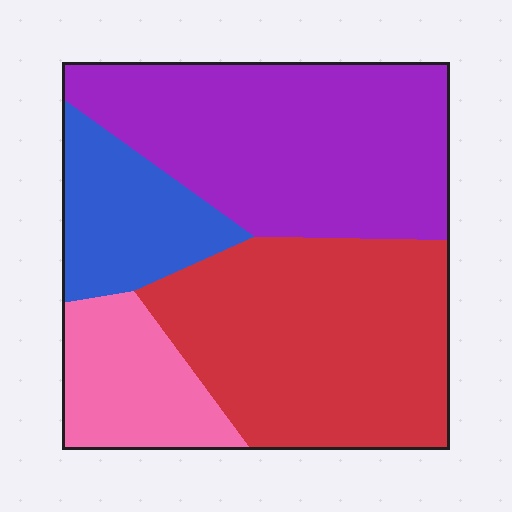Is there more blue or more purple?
Purple.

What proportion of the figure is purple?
Purple covers 36% of the figure.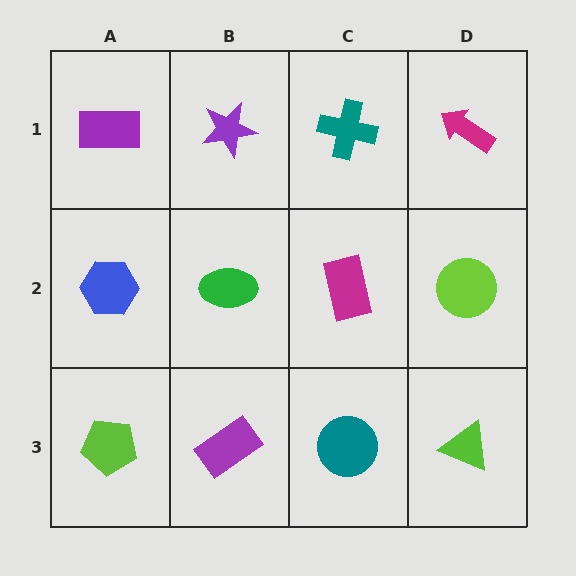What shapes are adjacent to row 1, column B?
A green ellipse (row 2, column B), a purple rectangle (row 1, column A), a teal cross (row 1, column C).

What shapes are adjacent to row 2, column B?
A purple star (row 1, column B), a purple rectangle (row 3, column B), a blue hexagon (row 2, column A), a magenta rectangle (row 2, column C).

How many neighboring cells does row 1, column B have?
3.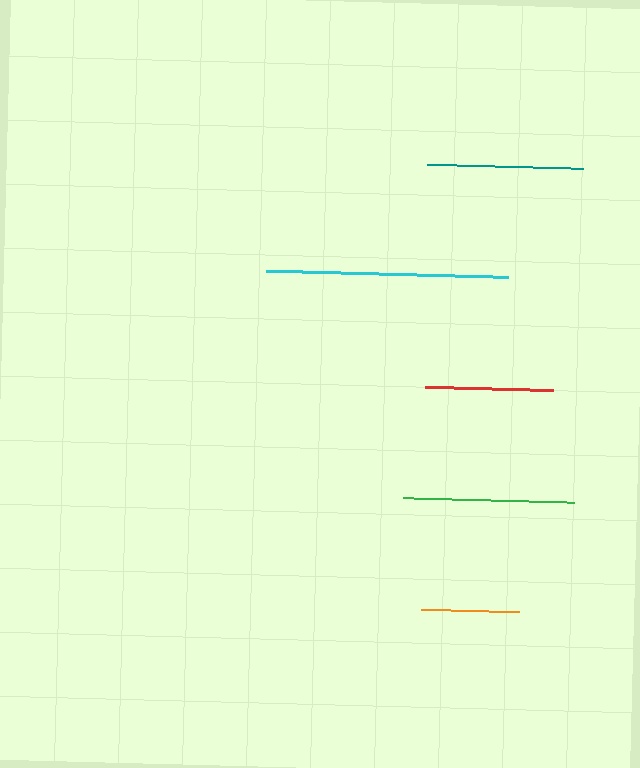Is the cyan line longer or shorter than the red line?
The cyan line is longer than the red line.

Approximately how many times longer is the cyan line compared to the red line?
The cyan line is approximately 1.9 times the length of the red line.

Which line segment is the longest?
The cyan line is the longest at approximately 242 pixels.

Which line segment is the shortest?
The orange line is the shortest at approximately 98 pixels.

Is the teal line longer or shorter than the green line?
The green line is longer than the teal line.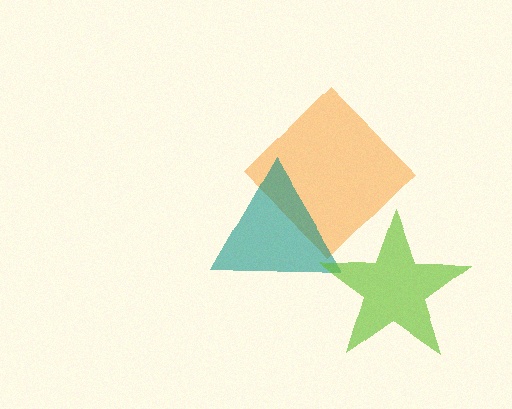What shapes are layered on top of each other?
The layered shapes are: an orange diamond, a teal triangle, a lime star.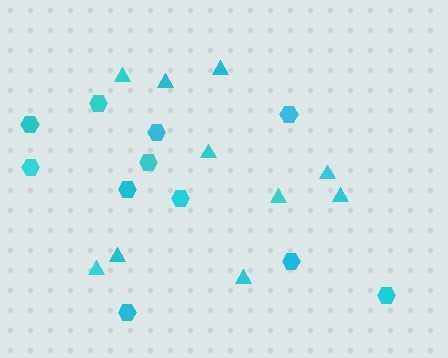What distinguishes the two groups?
There are 2 groups: one group of hexagons (11) and one group of triangles (10).